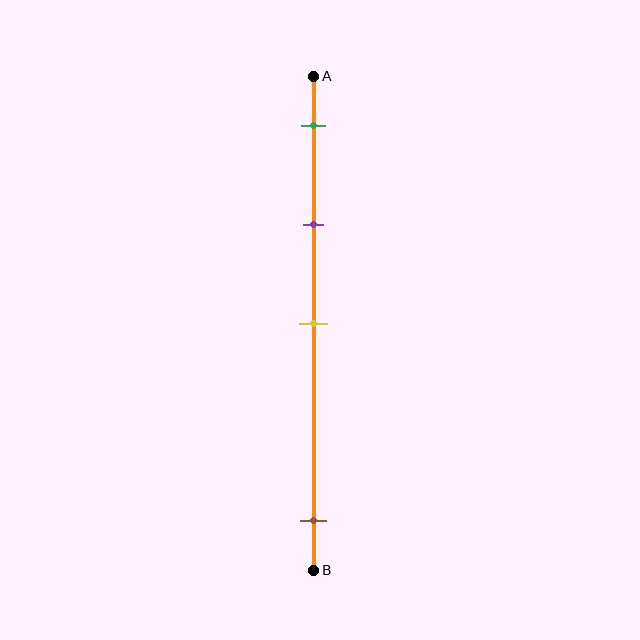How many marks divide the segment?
There are 4 marks dividing the segment.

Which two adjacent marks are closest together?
The green and purple marks are the closest adjacent pair.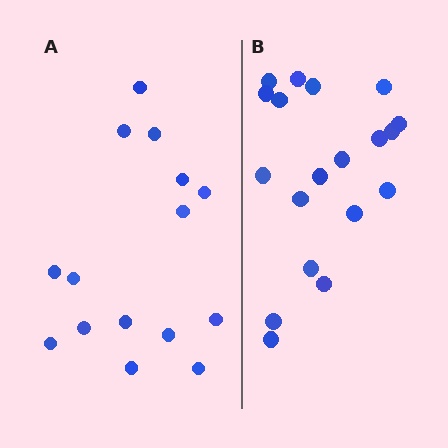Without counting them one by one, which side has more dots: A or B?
Region B (the right region) has more dots.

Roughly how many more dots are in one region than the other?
Region B has about 4 more dots than region A.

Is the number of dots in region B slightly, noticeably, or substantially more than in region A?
Region B has noticeably more, but not dramatically so. The ratio is roughly 1.3 to 1.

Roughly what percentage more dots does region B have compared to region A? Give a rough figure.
About 25% more.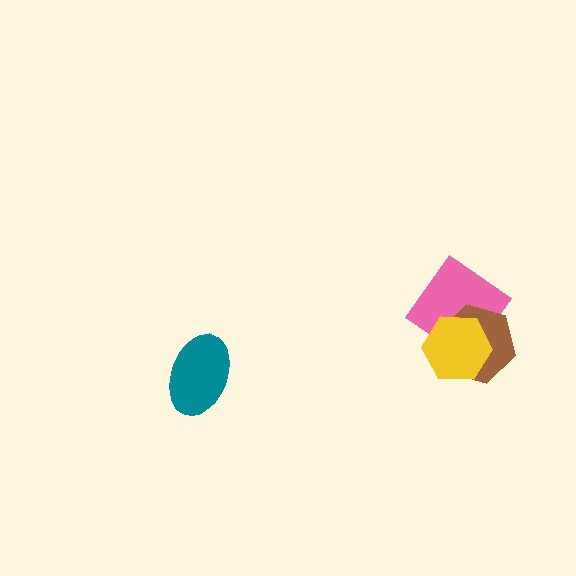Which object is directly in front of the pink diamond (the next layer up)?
The brown hexagon is directly in front of the pink diamond.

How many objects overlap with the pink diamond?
2 objects overlap with the pink diamond.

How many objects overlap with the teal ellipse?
0 objects overlap with the teal ellipse.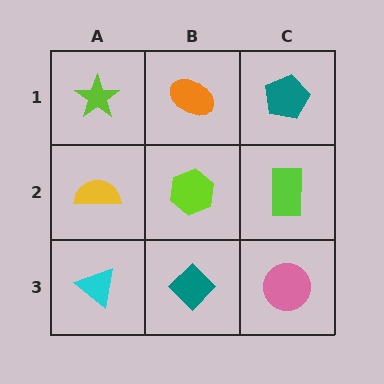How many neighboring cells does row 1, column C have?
2.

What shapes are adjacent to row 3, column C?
A lime rectangle (row 2, column C), a teal diamond (row 3, column B).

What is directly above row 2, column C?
A teal pentagon.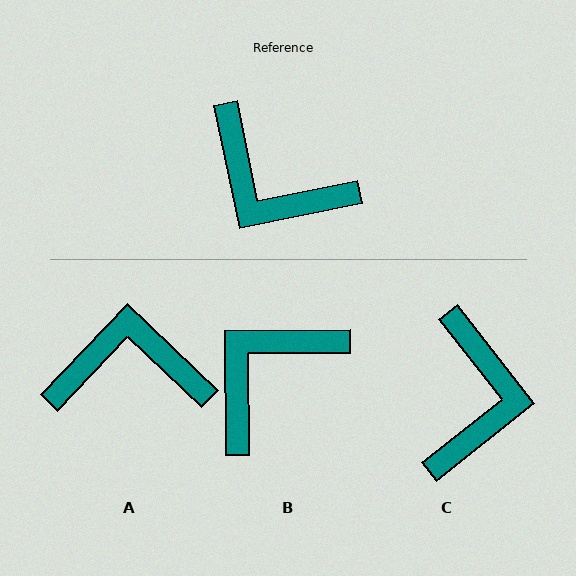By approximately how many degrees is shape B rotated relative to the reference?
Approximately 101 degrees clockwise.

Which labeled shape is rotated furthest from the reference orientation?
A, about 145 degrees away.